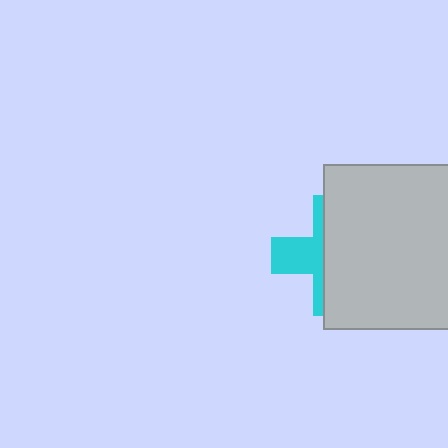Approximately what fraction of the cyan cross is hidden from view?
Roughly 63% of the cyan cross is hidden behind the light gray rectangle.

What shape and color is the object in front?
The object in front is a light gray rectangle.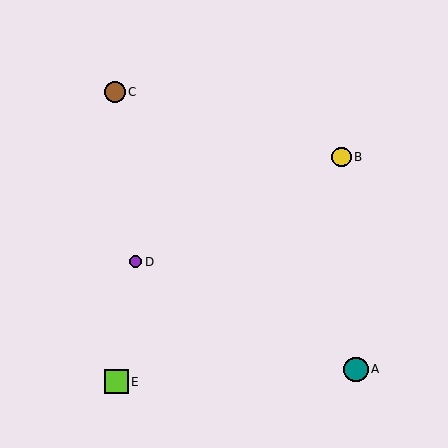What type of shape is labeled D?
Shape D is a purple circle.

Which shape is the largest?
The teal circle (labeled A) is the largest.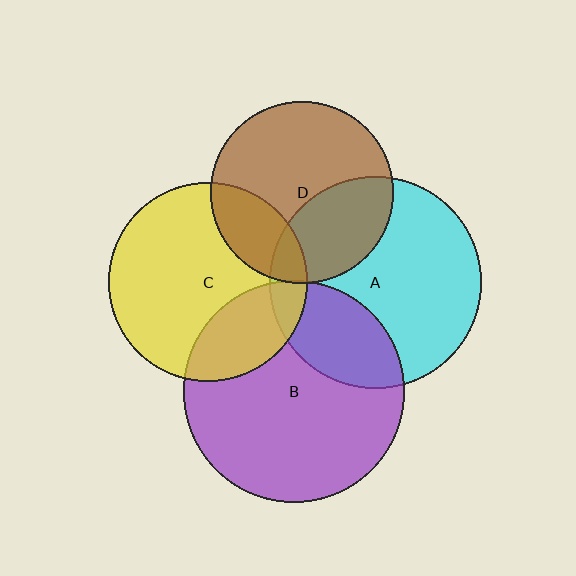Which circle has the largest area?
Circle B (purple).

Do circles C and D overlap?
Yes.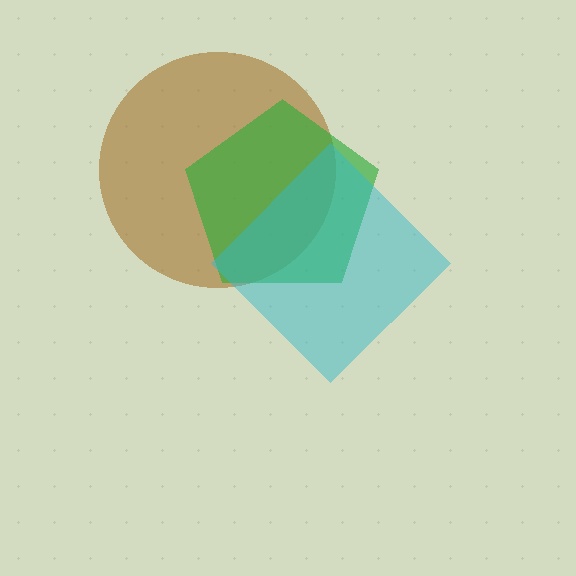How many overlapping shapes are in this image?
There are 3 overlapping shapes in the image.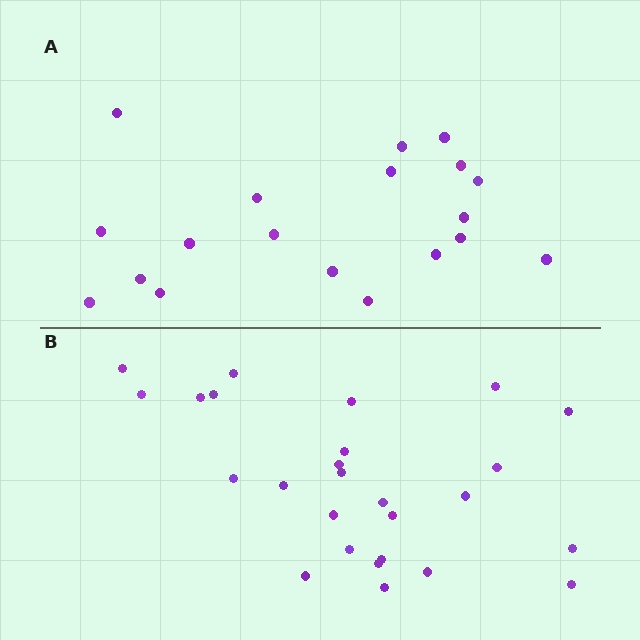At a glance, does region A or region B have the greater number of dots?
Region B (the bottom region) has more dots.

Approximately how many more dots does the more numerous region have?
Region B has roughly 8 or so more dots than region A.